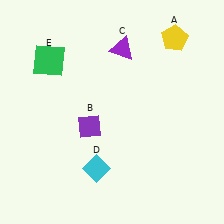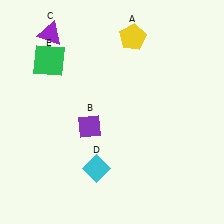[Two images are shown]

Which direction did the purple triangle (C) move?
The purple triangle (C) moved left.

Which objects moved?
The objects that moved are: the yellow pentagon (A), the purple triangle (C).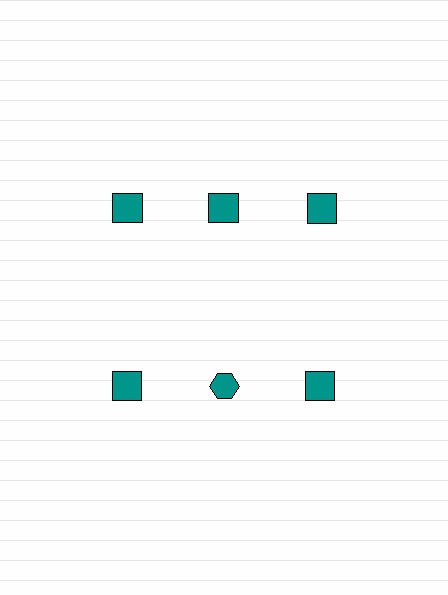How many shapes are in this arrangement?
There are 6 shapes arranged in a grid pattern.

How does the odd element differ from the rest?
It has a different shape: hexagon instead of square.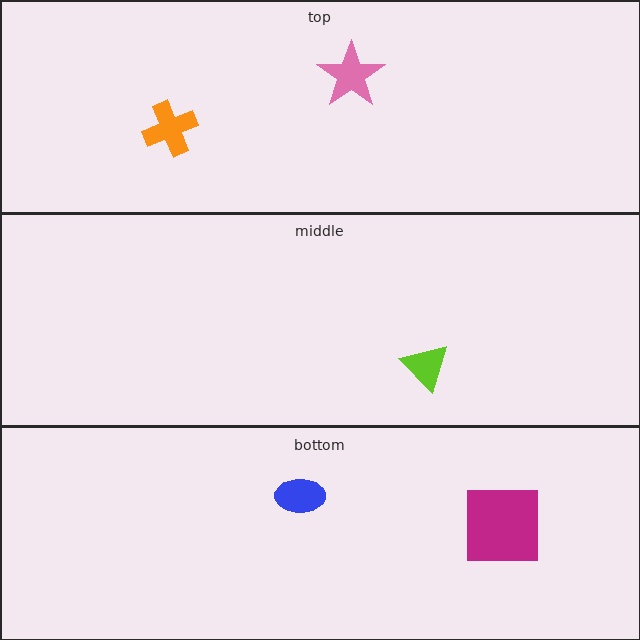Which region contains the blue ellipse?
The bottom region.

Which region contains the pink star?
The top region.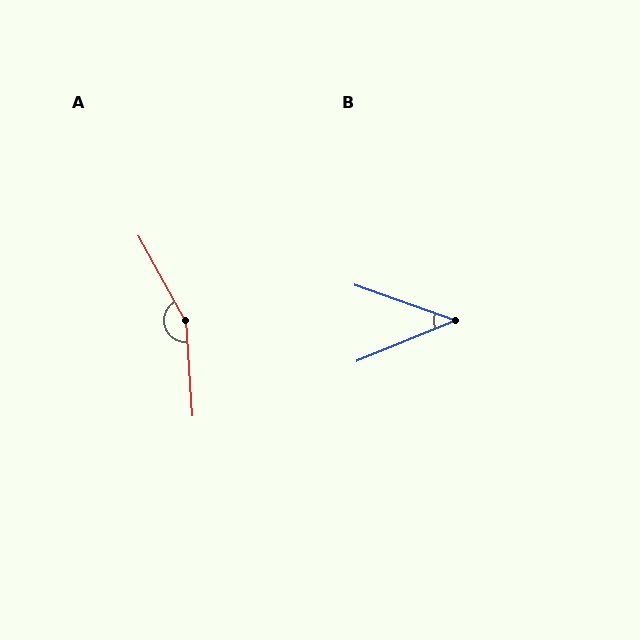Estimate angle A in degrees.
Approximately 155 degrees.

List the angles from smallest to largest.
B (42°), A (155°).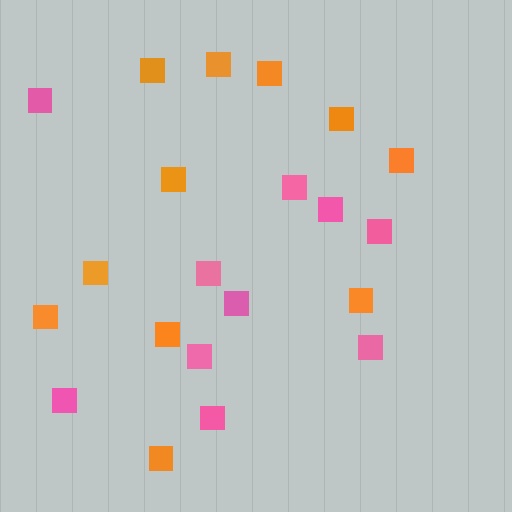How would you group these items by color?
There are 2 groups: one group of orange squares (11) and one group of pink squares (10).